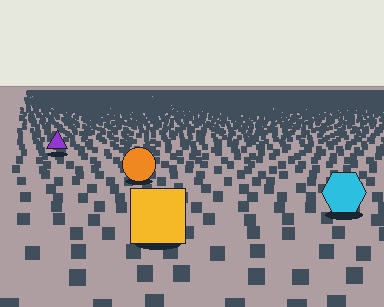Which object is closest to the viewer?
The yellow square is closest. The texture marks near it are larger and more spread out.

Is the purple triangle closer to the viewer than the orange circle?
No. The orange circle is closer — you can tell from the texture gradient: the ground texture is coarser near it.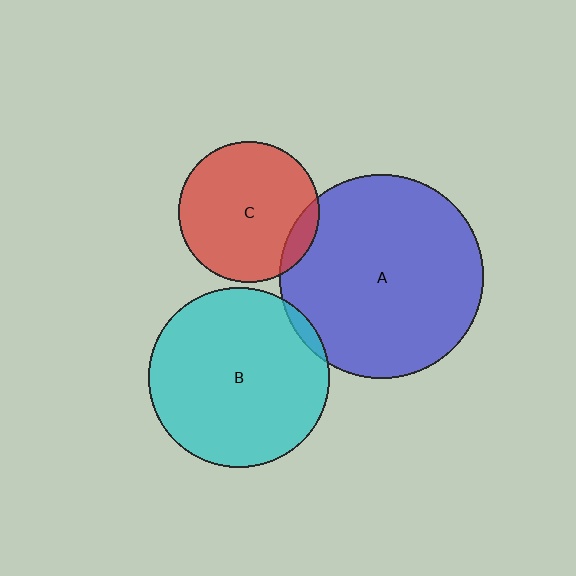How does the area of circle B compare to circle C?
Approximately 1.6 times.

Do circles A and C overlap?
Yes.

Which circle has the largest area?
Circle A (blue).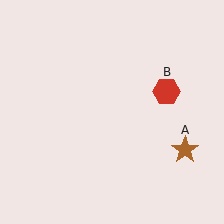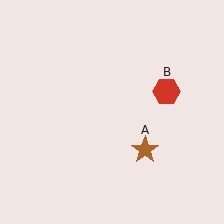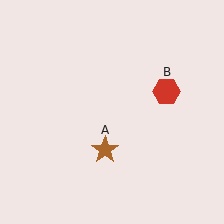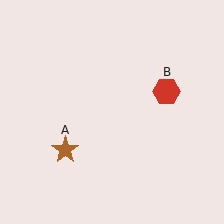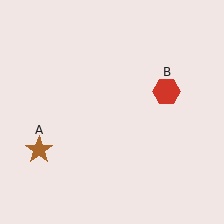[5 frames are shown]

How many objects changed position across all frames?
1 object changed position: brown star (object A).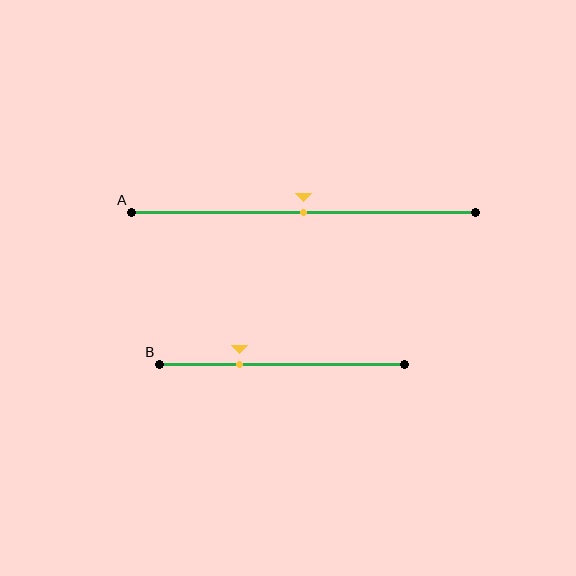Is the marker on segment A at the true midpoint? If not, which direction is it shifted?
Yes, the marker on segment A is at the true midpoint.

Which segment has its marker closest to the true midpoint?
Segment A has its marker closest to the true midpoint.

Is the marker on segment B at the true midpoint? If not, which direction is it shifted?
No, the marker on segment B is shifted to the left by about 17% of the segment length.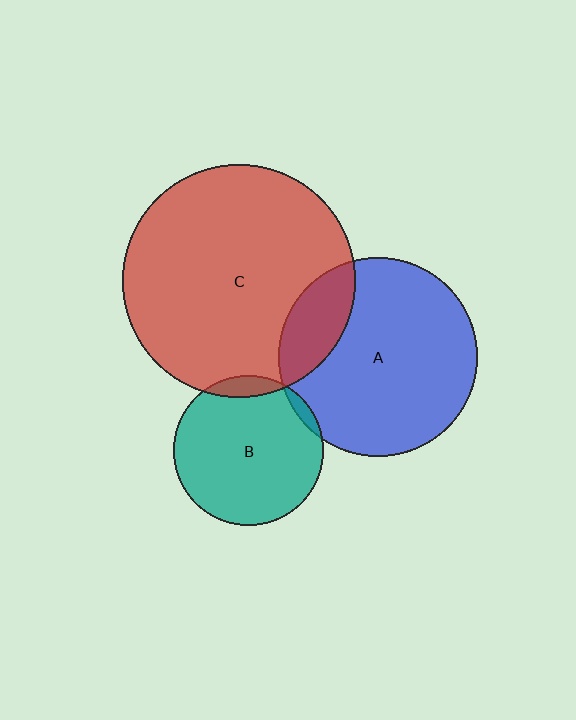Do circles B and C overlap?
Yes.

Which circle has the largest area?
Circle C (red).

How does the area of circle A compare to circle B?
Approximately 1.8 times.